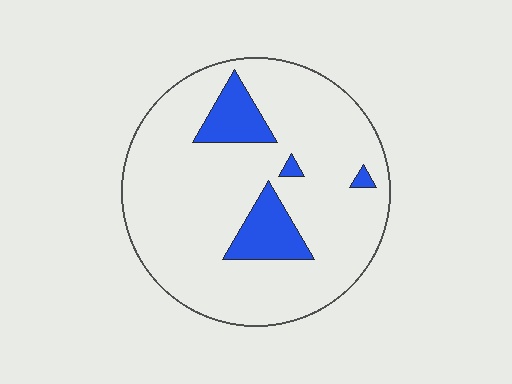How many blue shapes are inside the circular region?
4.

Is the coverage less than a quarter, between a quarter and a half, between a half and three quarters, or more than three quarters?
Less than a quarter.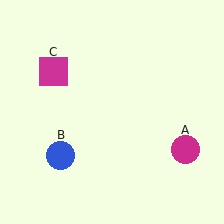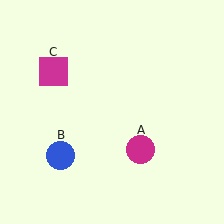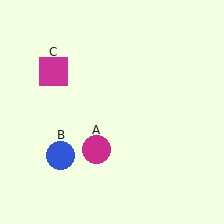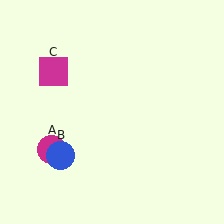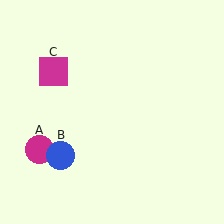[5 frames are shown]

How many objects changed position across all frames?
1 object changed position: magenta circle (object A).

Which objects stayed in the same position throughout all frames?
Blue circle (object B) and magenta square (object C) remained stationary.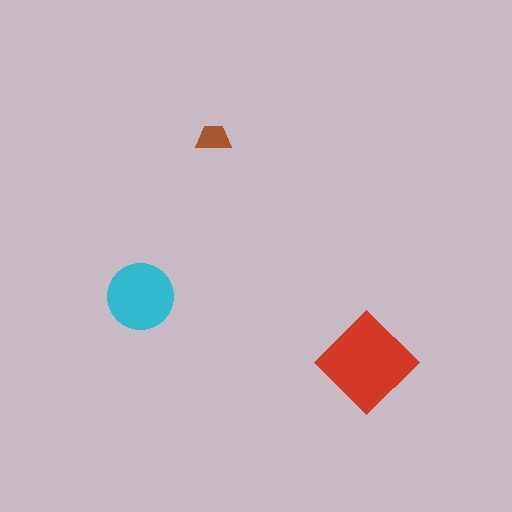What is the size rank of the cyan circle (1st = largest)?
2nd.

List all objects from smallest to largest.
The brown trapezoid, the cyan circle, the red diamond.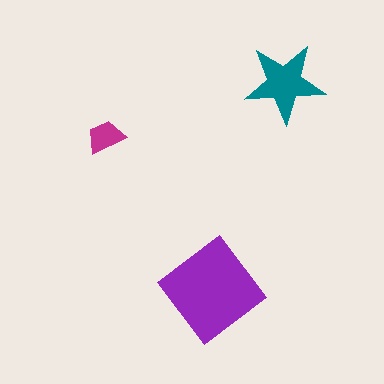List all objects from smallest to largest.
The magenta trapezoid, the teal star, the purple diamond.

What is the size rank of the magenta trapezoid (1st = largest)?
3rd.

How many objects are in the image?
There are 3 objects in the image.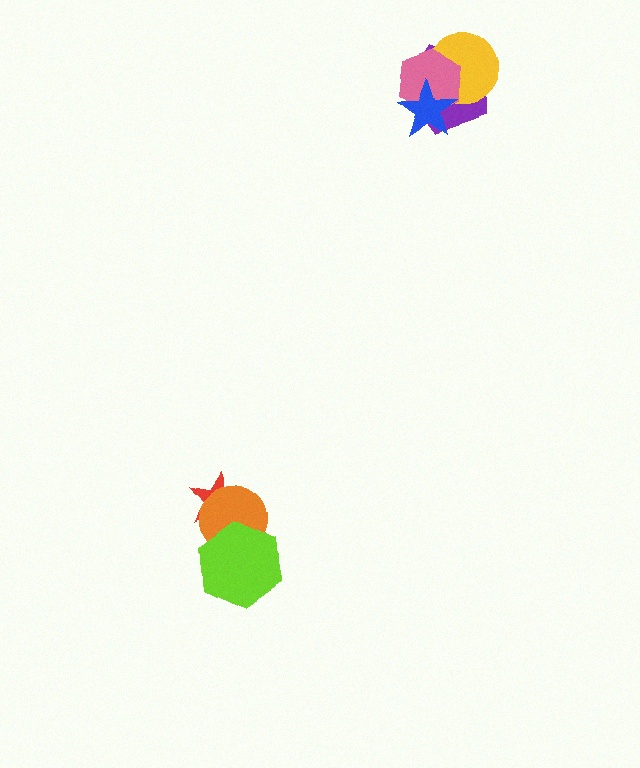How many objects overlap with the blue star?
3 objects overlap with the blue star.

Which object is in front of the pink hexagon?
The blue star is in front of the pink hexagon.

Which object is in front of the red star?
The orange circle is in front of the red star.